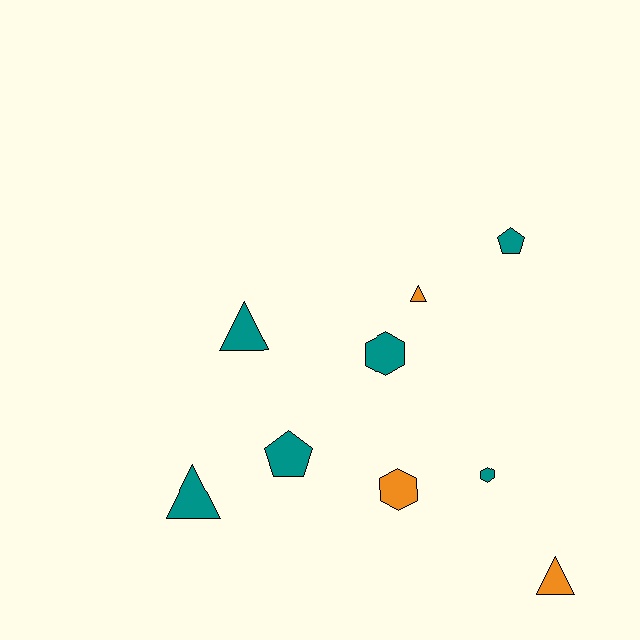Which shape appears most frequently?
Triangle, with 4 objects.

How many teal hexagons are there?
There are 2 teal hexagons.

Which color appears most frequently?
Teal, with 6 objects.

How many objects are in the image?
There are 9 objects.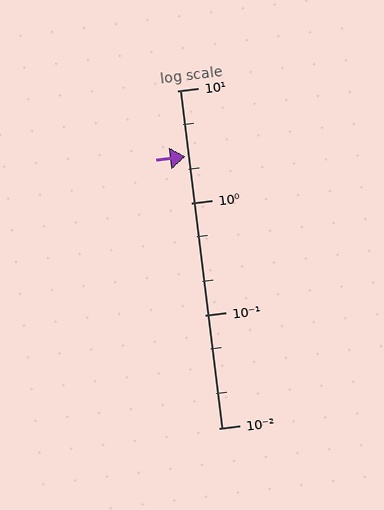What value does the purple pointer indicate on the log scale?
The pointer indicates approximately 2.6.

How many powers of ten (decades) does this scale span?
The scale spans 3 decades, from 0.01 to 10.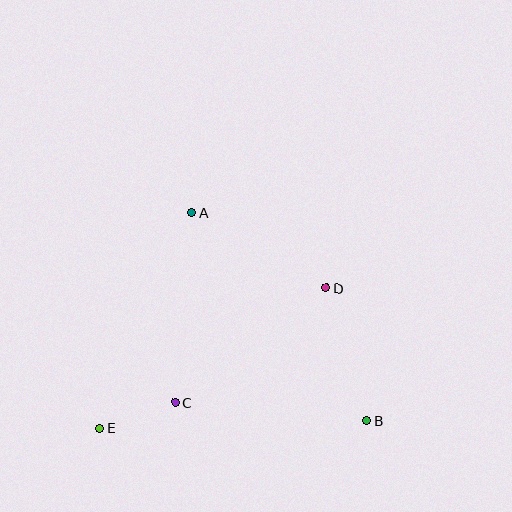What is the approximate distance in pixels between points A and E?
The distance between A and E is approximately 235 pixels.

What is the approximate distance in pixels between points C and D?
The distance between C and D is approximately 189 pixels.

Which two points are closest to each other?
Points C and E are closest to each other.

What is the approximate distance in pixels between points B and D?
The distance between B and D is approximately 139 pixels.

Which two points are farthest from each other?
Points A and B are farthest from each other.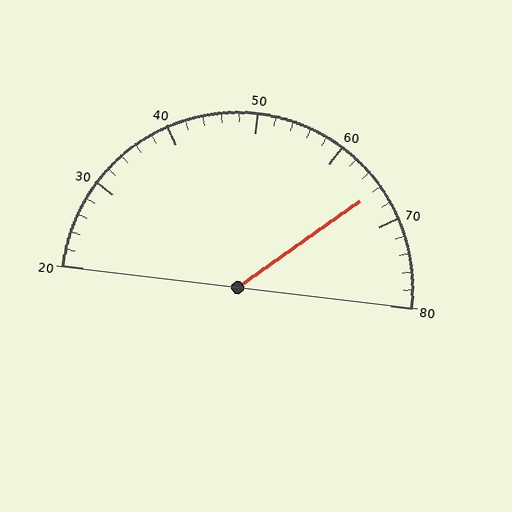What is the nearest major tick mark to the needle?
The nearest major tick mark is 70.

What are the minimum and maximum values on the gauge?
The gauge ranges from 20 to 80.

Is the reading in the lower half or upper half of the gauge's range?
The reading is in the upper half of the range (20 to 80).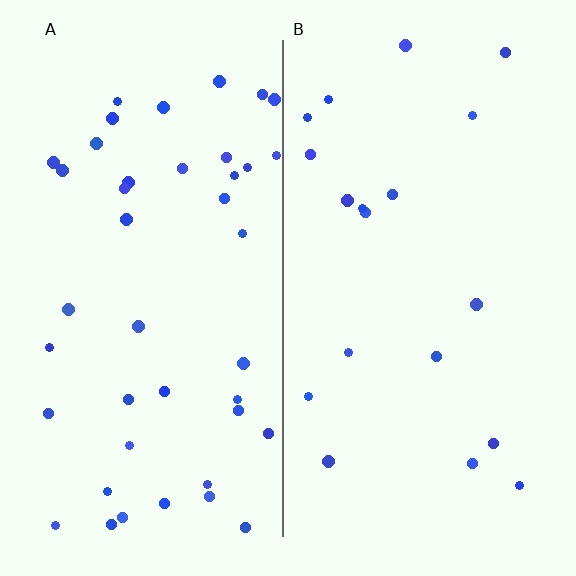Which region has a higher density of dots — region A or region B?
A (the left).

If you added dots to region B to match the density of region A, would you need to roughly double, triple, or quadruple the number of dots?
Approximately double.